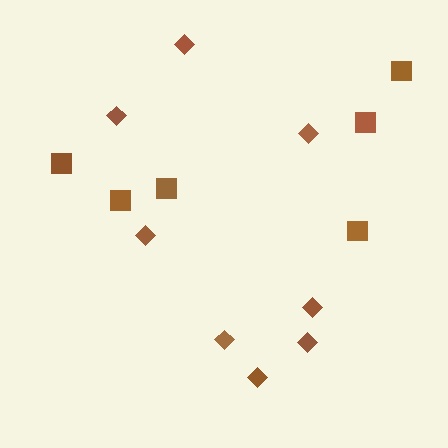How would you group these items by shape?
There are 2 groups: one group of diamonds (8) and one group of squares (6).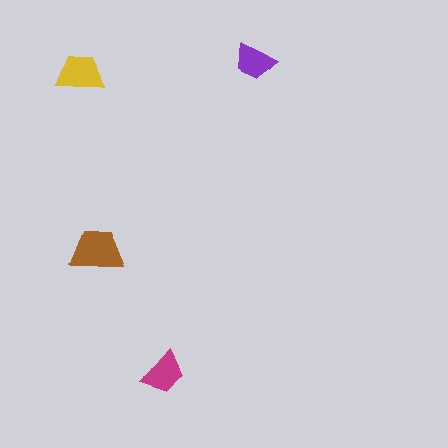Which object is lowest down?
The magenta trapezoid is bottommost.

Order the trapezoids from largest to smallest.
the brown one, the yellow one, the magenta one, the purple one.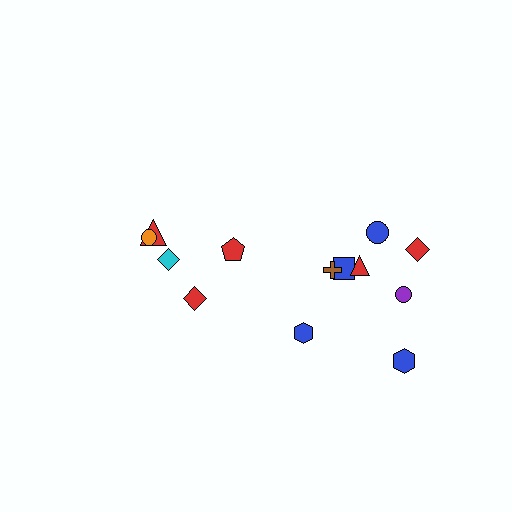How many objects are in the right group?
There are 8 objects.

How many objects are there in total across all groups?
There are 13 objects.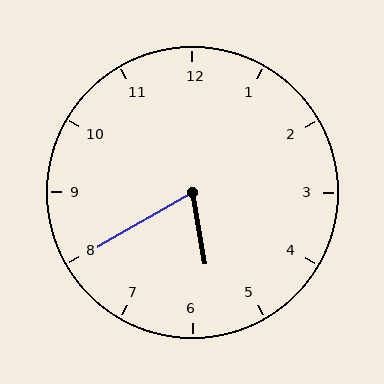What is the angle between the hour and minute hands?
Approximately 70 degrees.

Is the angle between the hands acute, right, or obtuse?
It is acute.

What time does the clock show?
5:40.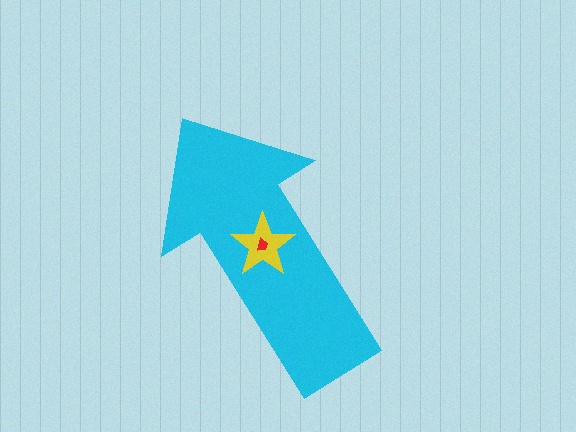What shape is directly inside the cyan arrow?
The yellow star.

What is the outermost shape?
The cyan arrow.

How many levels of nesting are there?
3.